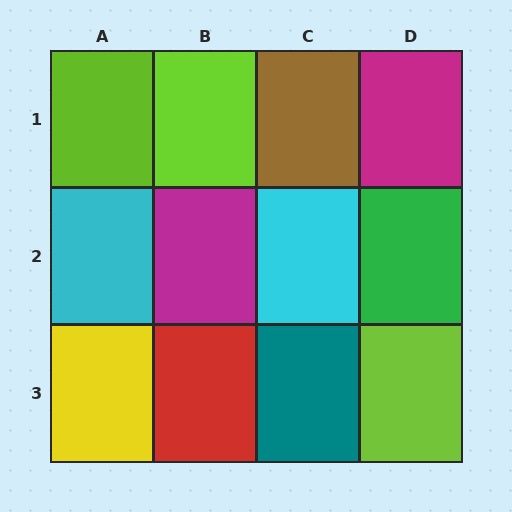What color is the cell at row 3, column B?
Red.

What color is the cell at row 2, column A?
Cyan.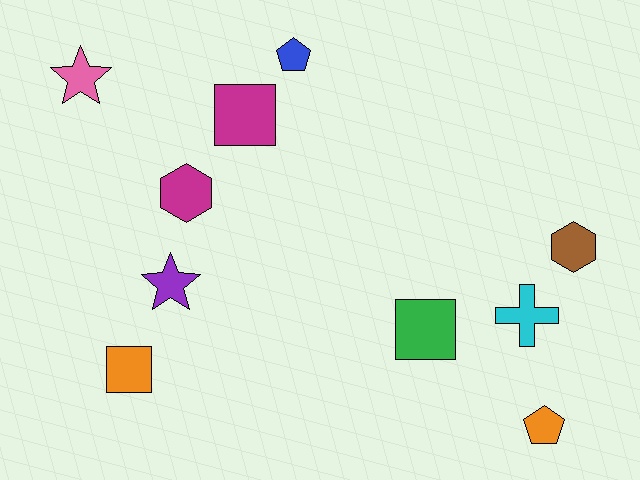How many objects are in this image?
There are 10 objects.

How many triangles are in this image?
There are no triangles.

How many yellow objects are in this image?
There are no yellow objects.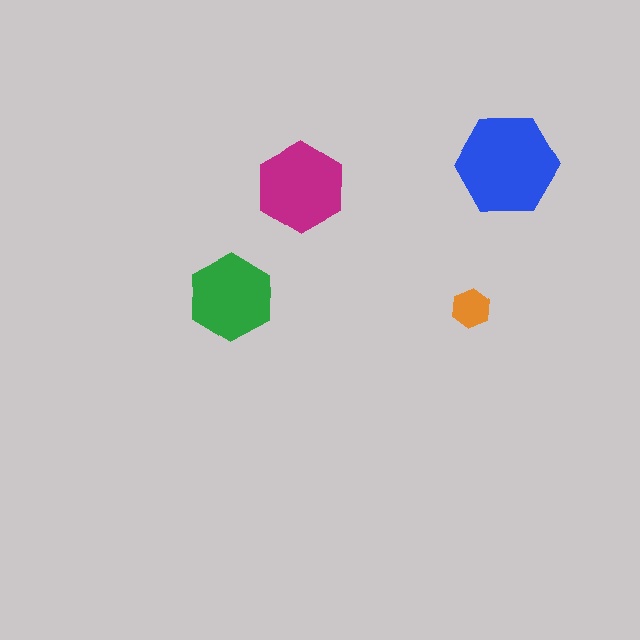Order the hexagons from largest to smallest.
the blue one, the magenta one, the green one, the orange one.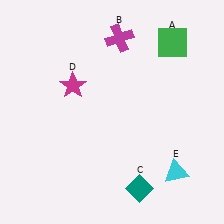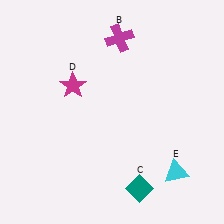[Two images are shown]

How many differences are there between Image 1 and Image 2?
There is 1 difference between the two images.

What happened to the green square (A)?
The green square (A) was removed in Image 2. It was in the top-right area of Image 1.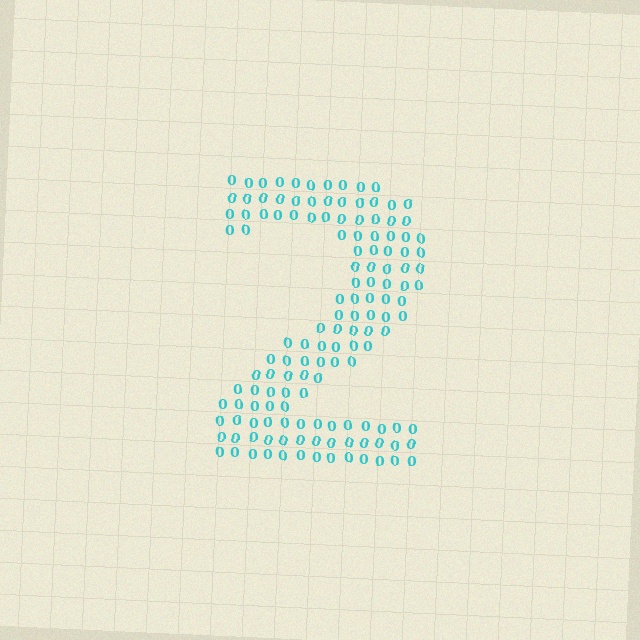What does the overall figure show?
The overall figure shows the digit 2.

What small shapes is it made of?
It is made of small digit 0's.